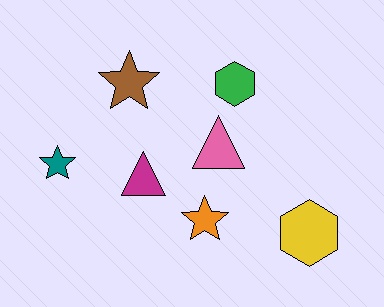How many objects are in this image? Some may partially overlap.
There are 7 objects.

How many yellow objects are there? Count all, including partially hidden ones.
There is 1 yellow object.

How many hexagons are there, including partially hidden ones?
There are 2 hexagons.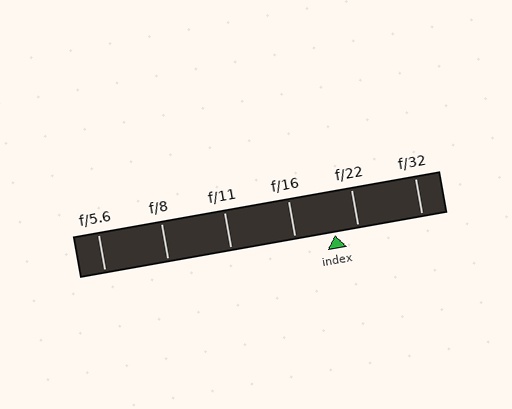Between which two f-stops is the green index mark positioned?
The index mark is between f/16 and f/22.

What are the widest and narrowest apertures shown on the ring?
The widest aperture shown is f/5.6 and the narrowest is f/32.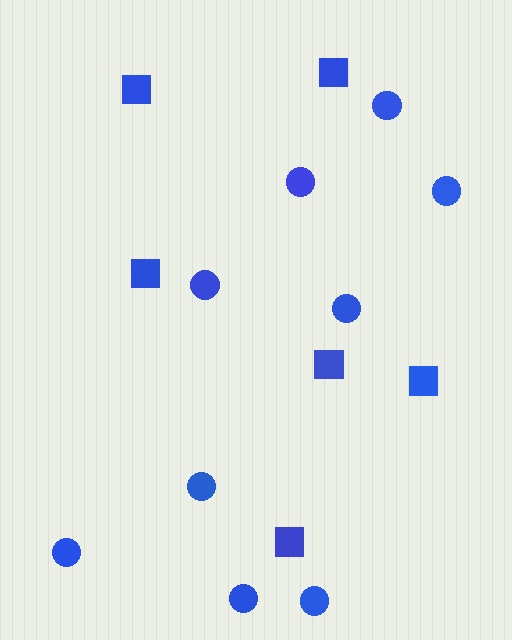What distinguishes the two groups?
There are 2 groups: one group of circles (9) and one group of squares (6).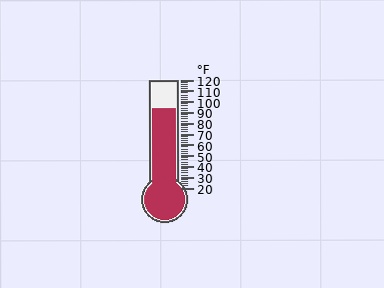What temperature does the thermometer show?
The thermometer shows approximately 94°F.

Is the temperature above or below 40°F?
The temperature is above 40°F.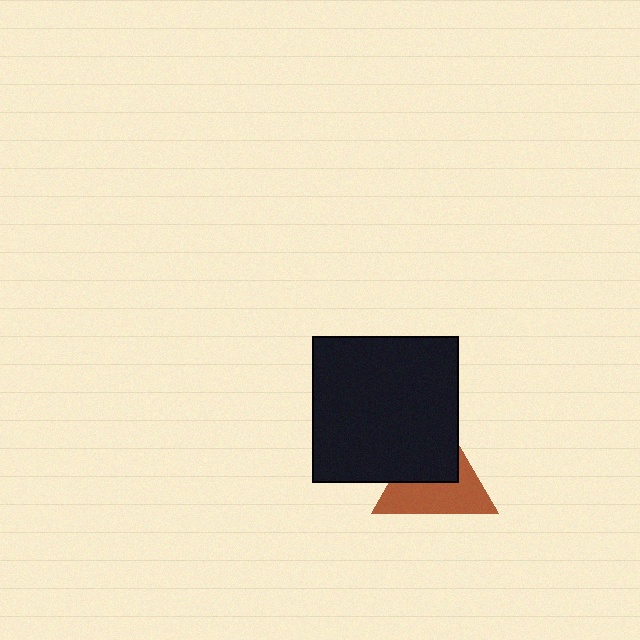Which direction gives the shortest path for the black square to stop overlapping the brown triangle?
Moving toward the upper-left gives the shortest separation.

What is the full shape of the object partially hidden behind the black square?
The partially hidden object is a brown triangle.